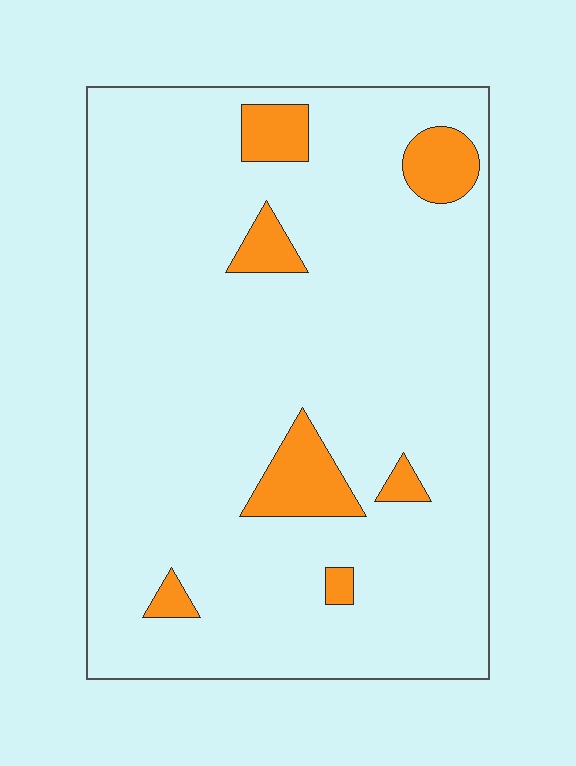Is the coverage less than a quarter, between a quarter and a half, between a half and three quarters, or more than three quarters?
Less than a quarter.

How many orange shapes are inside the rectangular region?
7.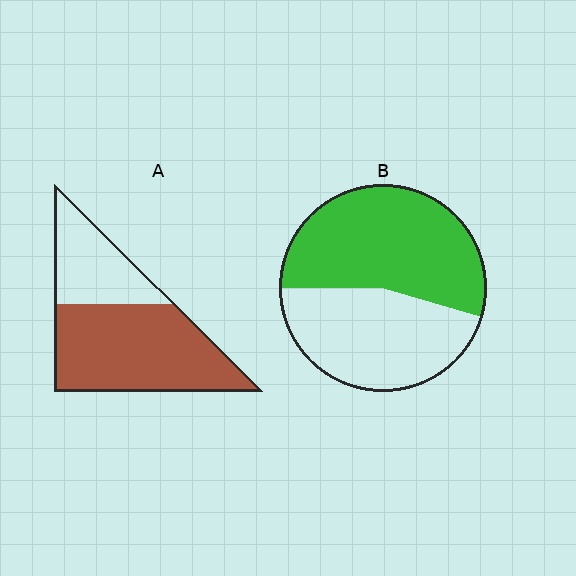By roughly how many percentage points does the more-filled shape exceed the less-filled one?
By roughly 10 percentage points (A over B).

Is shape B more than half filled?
Yes.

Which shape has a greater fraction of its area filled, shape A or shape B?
Shape A.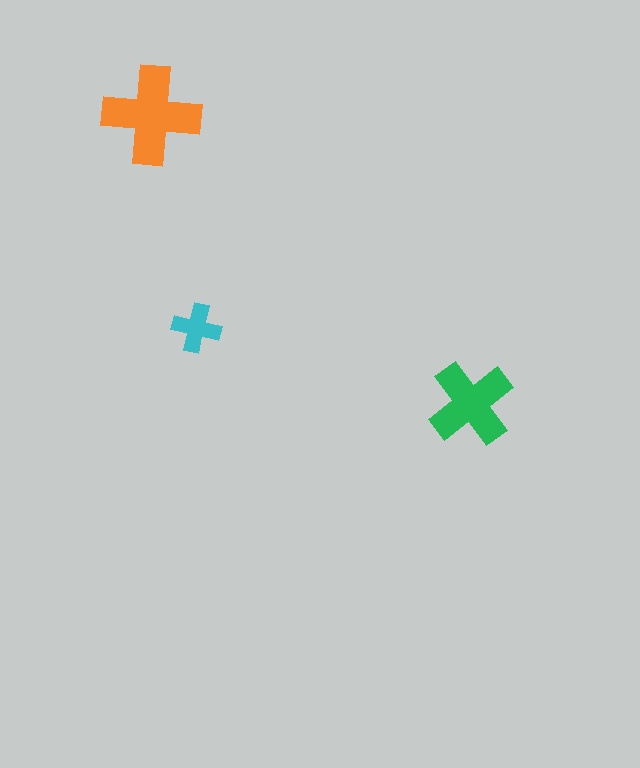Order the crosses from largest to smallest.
the orange one, the green one, the cyan one.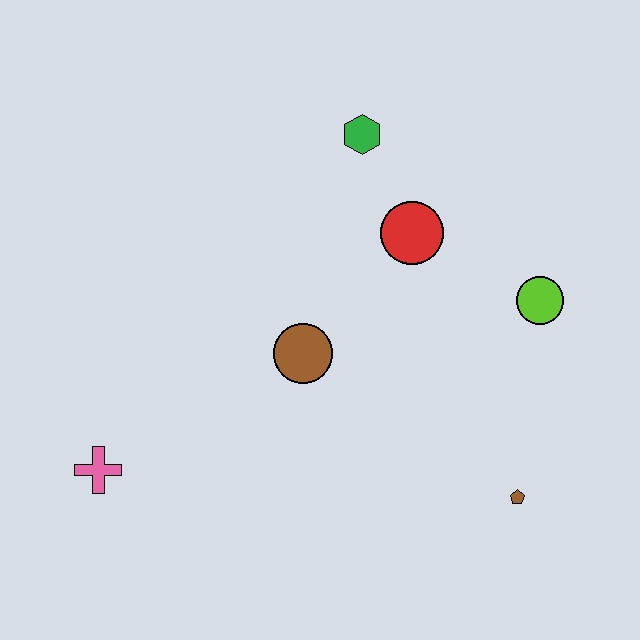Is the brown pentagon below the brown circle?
Yes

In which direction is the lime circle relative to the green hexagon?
The lime circle is to the right of the green hexagon.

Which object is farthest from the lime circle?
The pink cross is farthest from the lime circle.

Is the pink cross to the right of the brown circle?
No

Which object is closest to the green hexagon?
The red circle is closest to the green hexagon.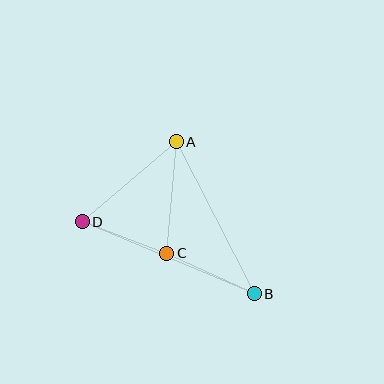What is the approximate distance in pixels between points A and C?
The distance between A and C is approximately 112 pixels.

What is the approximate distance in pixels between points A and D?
The distance between A and D is approximately 123 pixels.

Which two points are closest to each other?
Points C and D are closest to each other.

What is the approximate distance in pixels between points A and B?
The distance between A and B is approximately 171 pixels.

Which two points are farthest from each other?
Points B and D are farthest from each other.